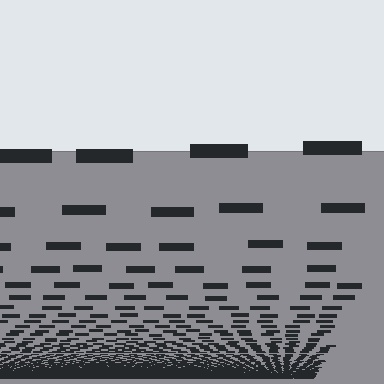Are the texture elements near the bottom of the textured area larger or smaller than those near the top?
Smaller. The gradient is inverted — elements near the bottom are smaller and denser.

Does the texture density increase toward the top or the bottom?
Density increases toward the bottom.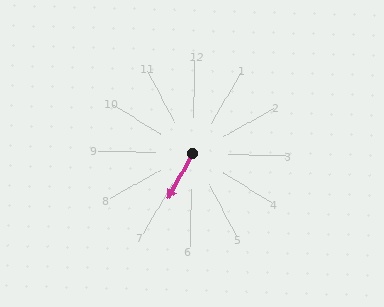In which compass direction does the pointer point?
Southwest.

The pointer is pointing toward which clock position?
Roughly 7 o'clock.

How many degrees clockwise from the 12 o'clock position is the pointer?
Approximately 207 degrees.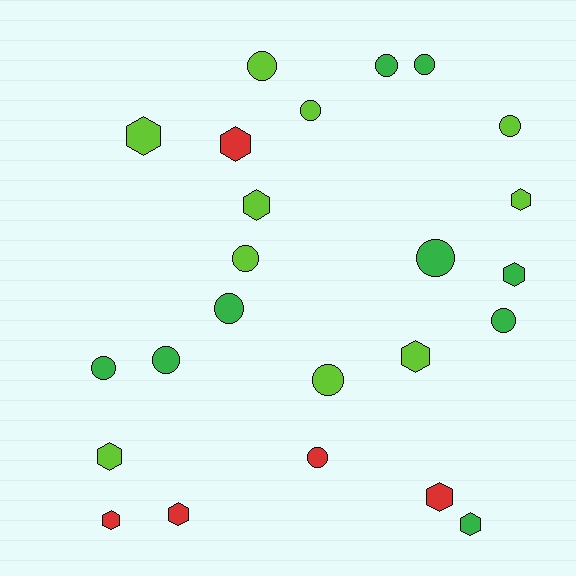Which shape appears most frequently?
Circle, with 13 objects.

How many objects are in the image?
There are 24 objects.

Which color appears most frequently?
Lime, with 10 objects.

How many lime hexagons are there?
There are 5 lime hexagons.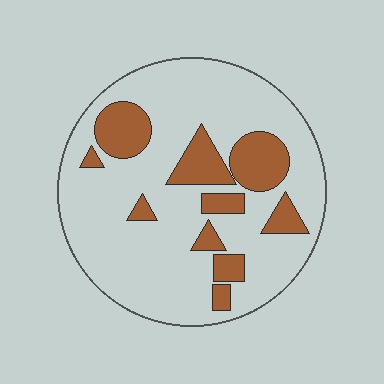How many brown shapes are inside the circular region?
10.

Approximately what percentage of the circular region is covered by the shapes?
Approximately 20%.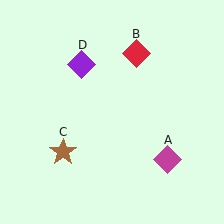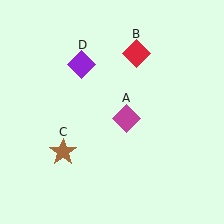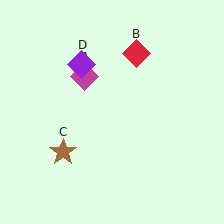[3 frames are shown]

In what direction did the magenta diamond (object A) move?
The magenta diamond (object A) moved up and to the left.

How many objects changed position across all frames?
1 object changed position: magenta diamond (object A).